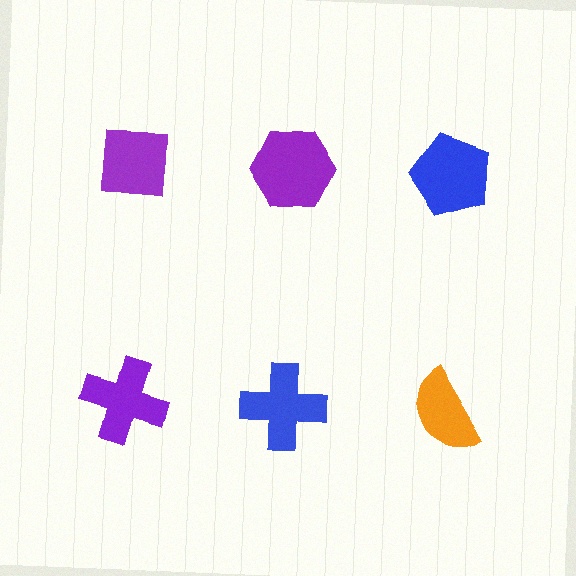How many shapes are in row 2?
3 shapes.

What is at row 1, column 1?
A purple square.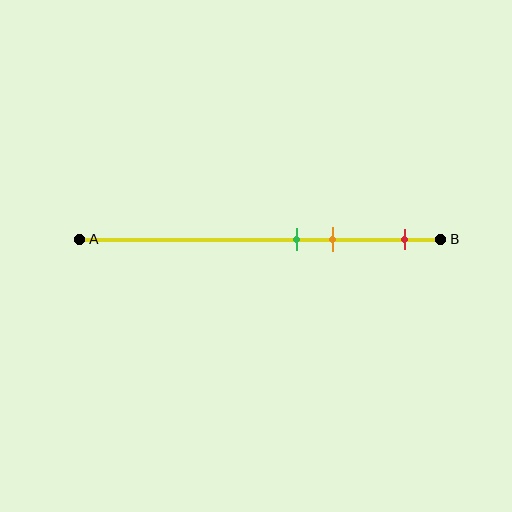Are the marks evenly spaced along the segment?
No, the marks are not evenly spaced.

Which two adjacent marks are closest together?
The green and orange marks are the closest adjacent pair.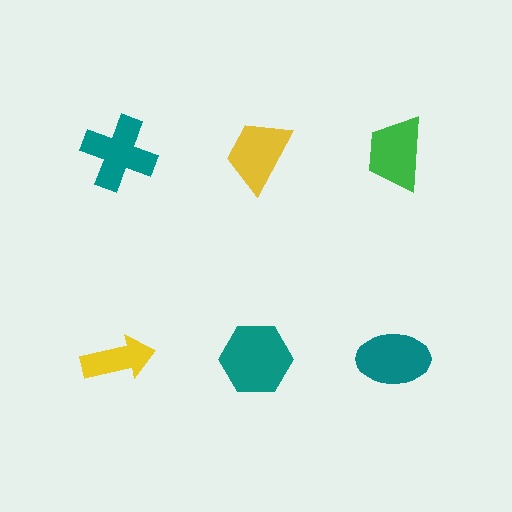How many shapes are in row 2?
3 shapes.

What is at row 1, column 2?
A yellow trapezoid.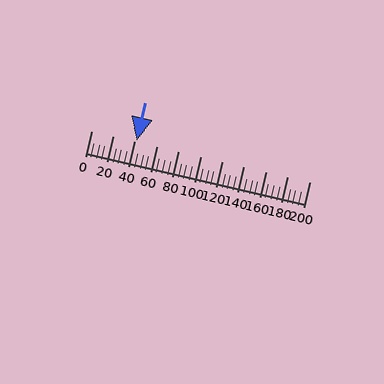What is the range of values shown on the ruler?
The ruler shows values from 0 to 200.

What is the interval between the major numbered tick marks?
The major tick marks are spaced 20 units apart.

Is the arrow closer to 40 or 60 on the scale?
The arrow is closer to 40.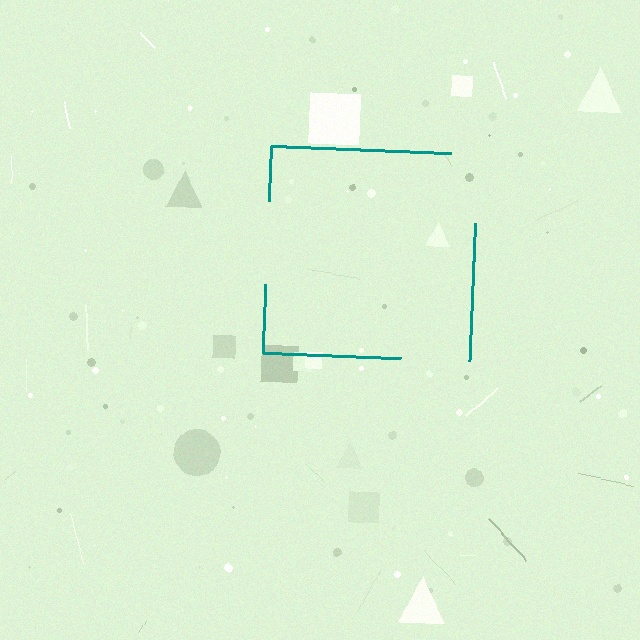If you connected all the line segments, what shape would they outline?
They would outline a square.